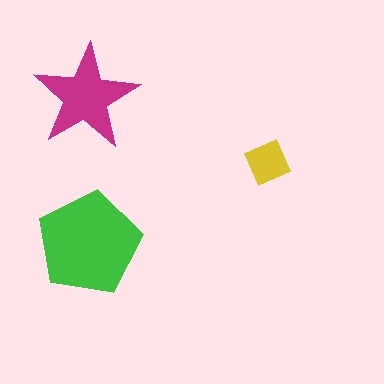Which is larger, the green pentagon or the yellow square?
The green pentagon.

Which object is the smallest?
The yellow square.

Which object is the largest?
The green pentagon.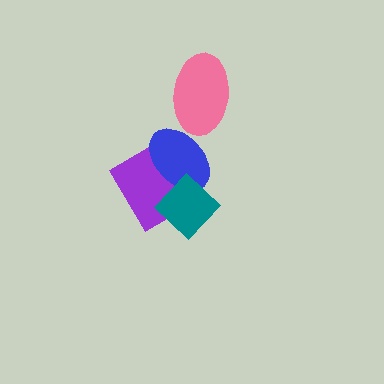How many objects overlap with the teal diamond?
2 objects overlap with the teal diamond.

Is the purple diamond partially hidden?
Yes, it is partially covered by another shape.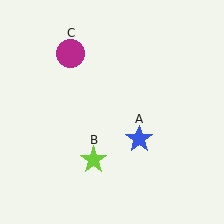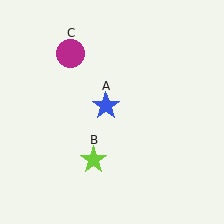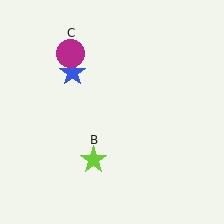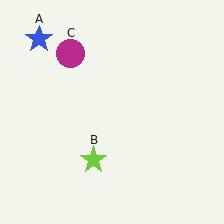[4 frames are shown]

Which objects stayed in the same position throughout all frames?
Lime star (object B) and magenta circle (object C) remained stationary.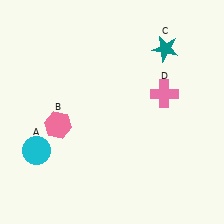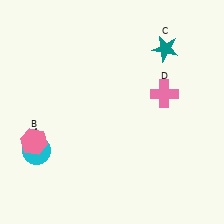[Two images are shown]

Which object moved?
The pink hexagon (B) moved left.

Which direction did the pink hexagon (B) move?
The pink hexagon (B) moved left.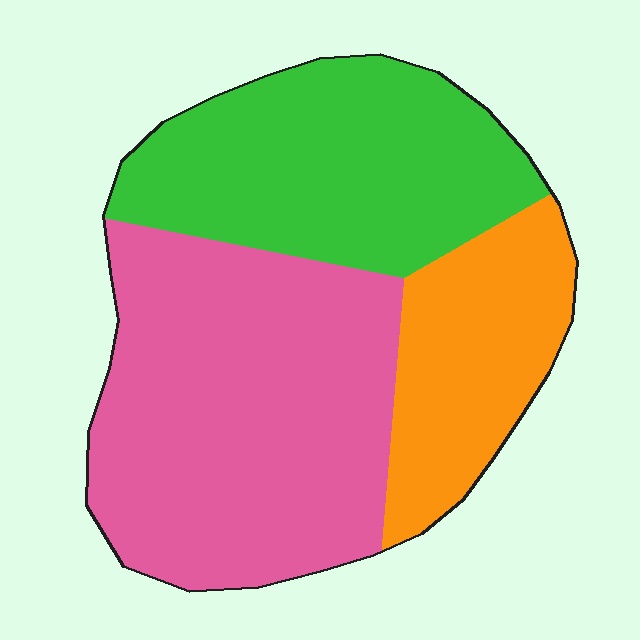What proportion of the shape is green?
Green covers 32% of the shape.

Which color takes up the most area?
Pink, at roughly 45%.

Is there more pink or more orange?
Pink.